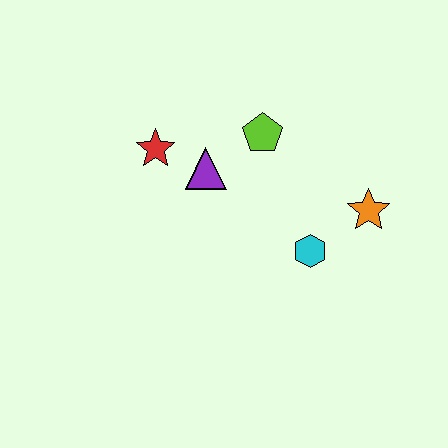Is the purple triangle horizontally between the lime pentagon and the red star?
Yes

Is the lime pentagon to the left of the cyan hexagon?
Yes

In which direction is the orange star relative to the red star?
The orange star is to the right of the red star.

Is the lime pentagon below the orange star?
No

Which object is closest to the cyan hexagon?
The orange star is closest to the cyan hexagon.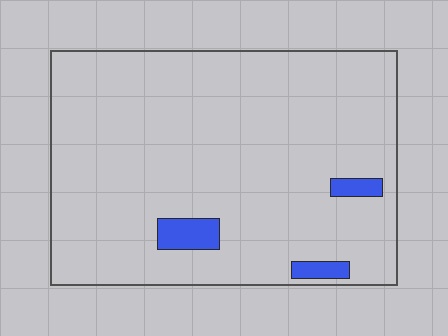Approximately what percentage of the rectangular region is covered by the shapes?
Approximately 5%.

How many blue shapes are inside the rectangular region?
3.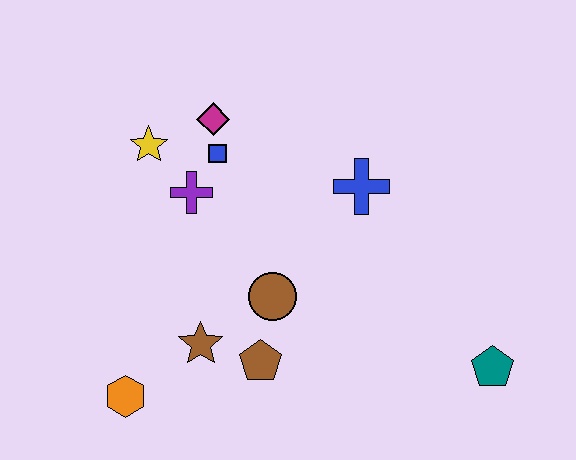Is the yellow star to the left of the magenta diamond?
Yes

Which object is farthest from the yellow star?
The teal pentagon is farthest from the yellow star.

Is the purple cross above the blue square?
No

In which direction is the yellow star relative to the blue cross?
The yellow star is to the left of the blue cross.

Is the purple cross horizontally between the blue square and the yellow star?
Yes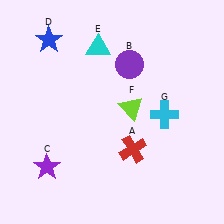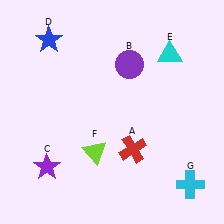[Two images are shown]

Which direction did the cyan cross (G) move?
The cyan cross (G) moved down.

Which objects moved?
The objects that moved are: the cyan triangle (E), the lime triangle (F), the cyan cross (G).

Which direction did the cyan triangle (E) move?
The cyan triangle (E) moved right.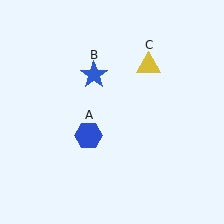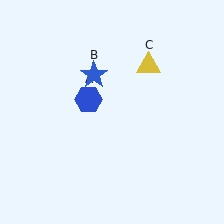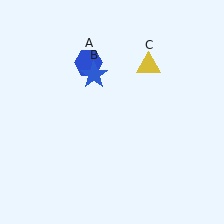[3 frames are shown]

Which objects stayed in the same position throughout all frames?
Blue star (object B) and yellow triangle (object C) remained stationary.